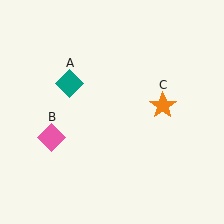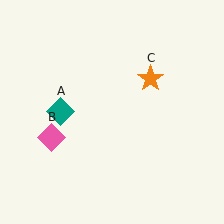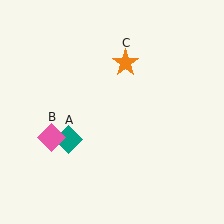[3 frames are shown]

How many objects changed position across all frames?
2 objects changed position: teal diamond (object A), orange star (object C).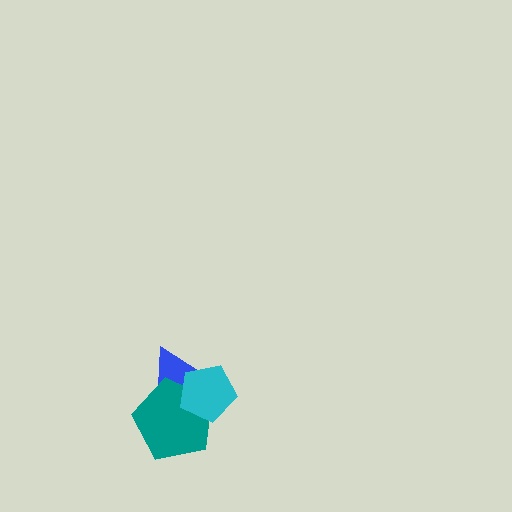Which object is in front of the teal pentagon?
The cyan pentagon is in front of the teal pentagon.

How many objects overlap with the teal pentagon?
2 objects overlap with the teal pentagon.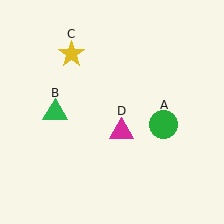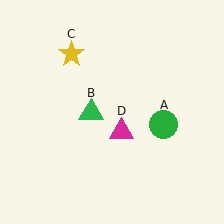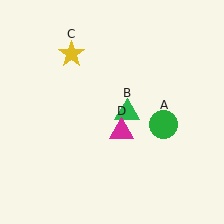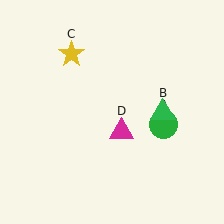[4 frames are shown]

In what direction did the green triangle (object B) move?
The green triangle (object B) moved right.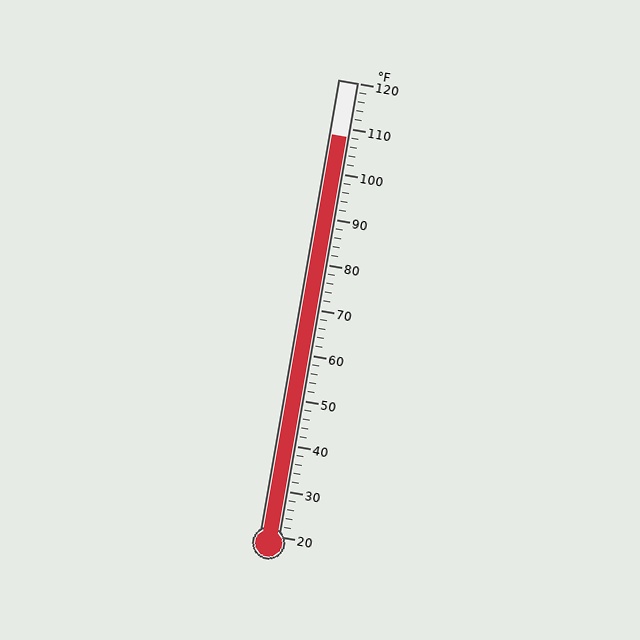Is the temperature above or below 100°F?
The temperature is above 100°F.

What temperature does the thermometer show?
The thermometer shows approximately 108°F.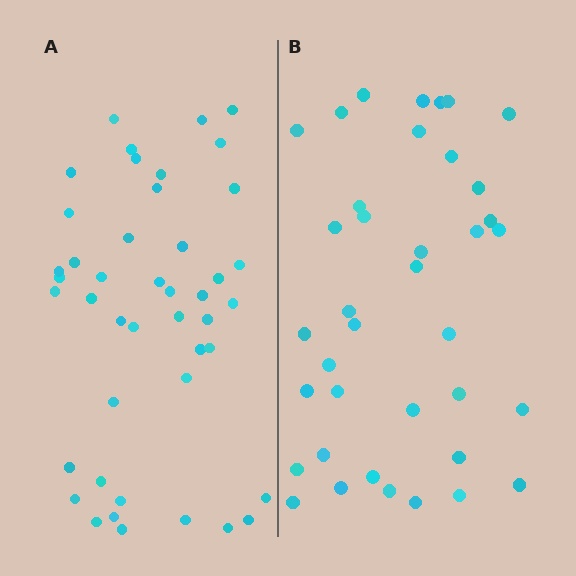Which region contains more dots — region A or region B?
Region A (the left region) has more dots.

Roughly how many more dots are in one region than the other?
Region A has about 6 more dots than region B.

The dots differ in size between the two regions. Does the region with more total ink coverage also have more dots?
No. Region B has more total ink coverage because its dots are larger, but region A actually contains more individual dots. Total area can be misleading — the number of items is what matters here.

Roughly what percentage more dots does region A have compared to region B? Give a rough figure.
About 15% more.